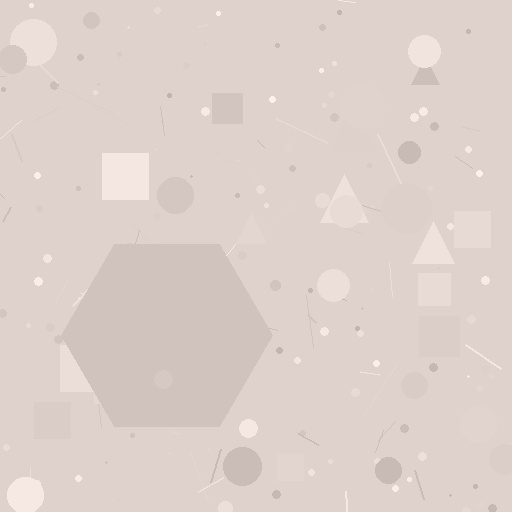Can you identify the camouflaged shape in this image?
The camouflaged shape is a hexagon.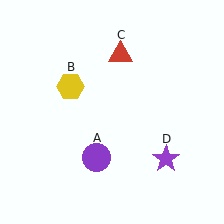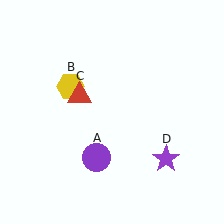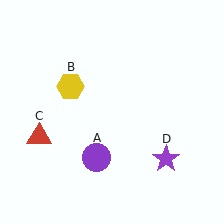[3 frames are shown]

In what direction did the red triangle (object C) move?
The red triangle (object C) moved down and to the left.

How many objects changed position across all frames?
1 object changed position: red triangle (object C).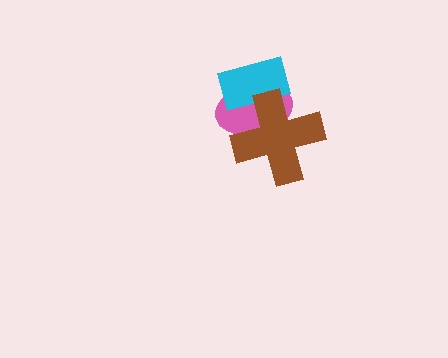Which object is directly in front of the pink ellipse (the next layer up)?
The cyan rectangle is directly in front of the pink ellipse.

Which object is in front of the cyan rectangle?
The brown cross is in front of the cyan rectangle.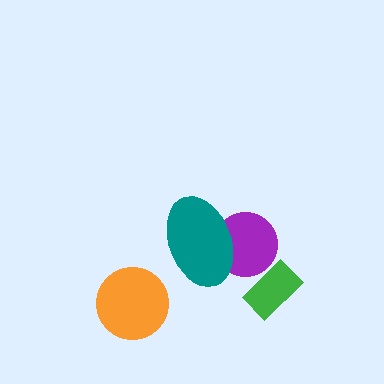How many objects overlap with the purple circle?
2 objects overlap with the purple circle.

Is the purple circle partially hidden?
Yes, it is partially covered by another shape.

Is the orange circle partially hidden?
No, no other shape covers it.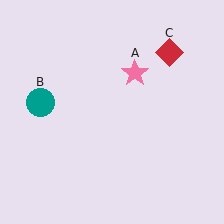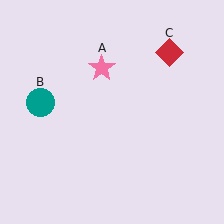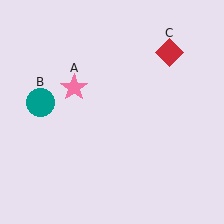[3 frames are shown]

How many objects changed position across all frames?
1 object changed position: pink star (object A).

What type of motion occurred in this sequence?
The pink star (object A) rotated counterclockwise around the center of the scene.